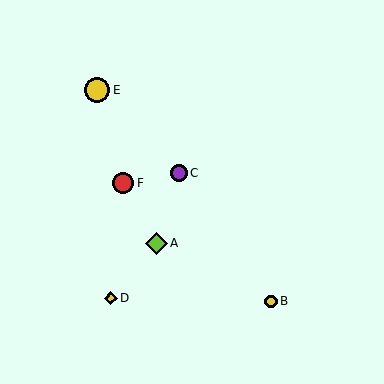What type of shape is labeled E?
Shape E is a yellow circle.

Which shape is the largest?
The yellow circle (labeled E) is the largest.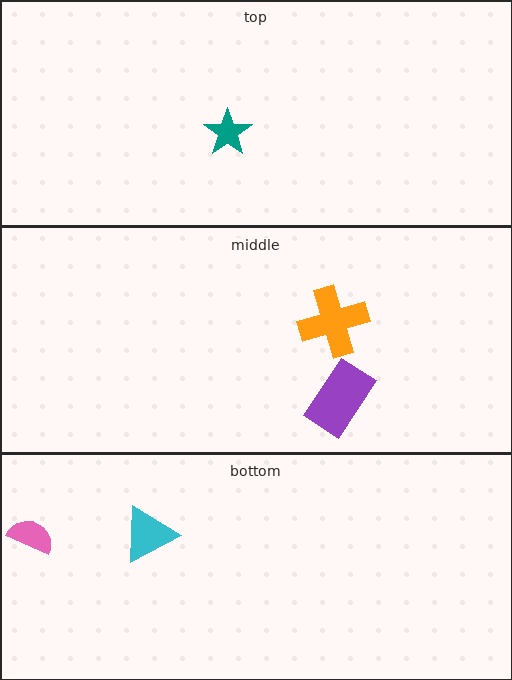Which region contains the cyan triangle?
The bottom region.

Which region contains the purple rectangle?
The middle region.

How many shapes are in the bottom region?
2.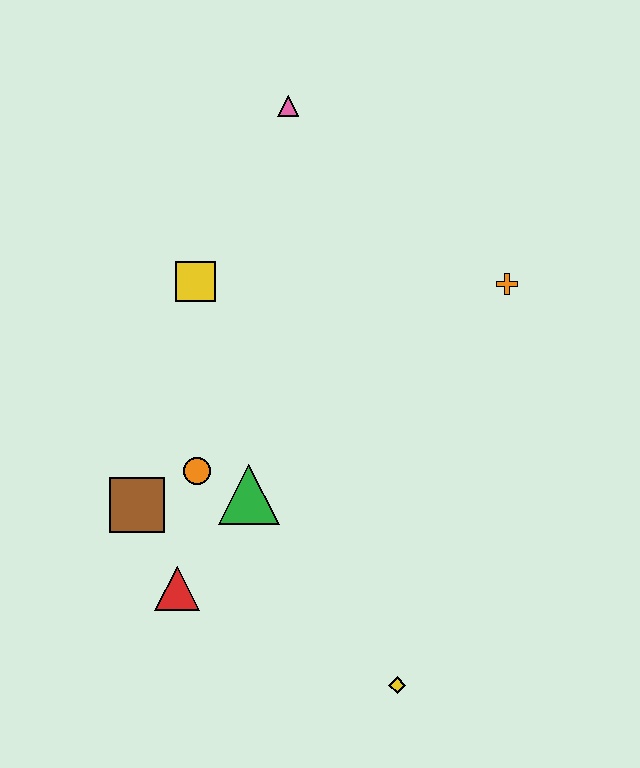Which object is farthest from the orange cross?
The red triangle is farthest from the orange cross.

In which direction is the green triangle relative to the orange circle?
The green triangle is to the right of the orange circle.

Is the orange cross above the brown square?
Yes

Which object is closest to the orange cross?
The pink triangle is closest to the orange cross.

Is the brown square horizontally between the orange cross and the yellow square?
No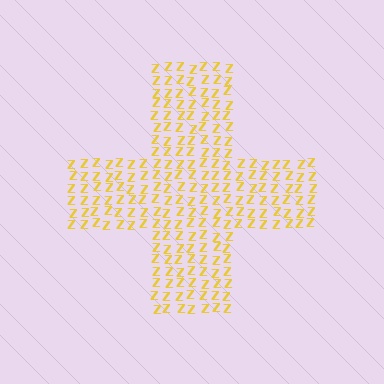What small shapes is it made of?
It is made of small letter Z's.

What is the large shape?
The large shape is a cross.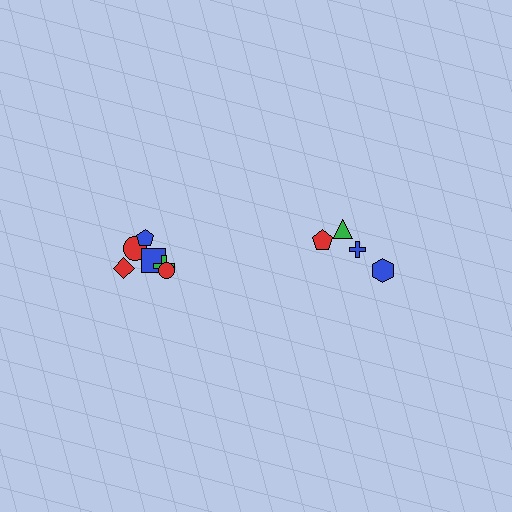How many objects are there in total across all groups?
There are 10 objects.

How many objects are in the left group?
There are 6 objects.